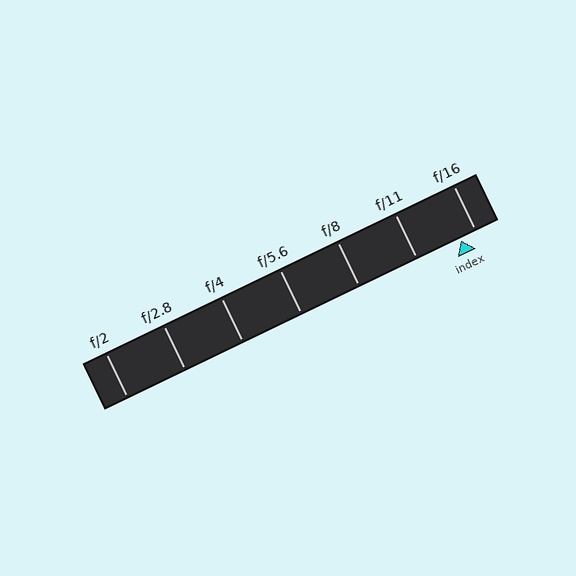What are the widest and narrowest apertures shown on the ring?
The widest aperture shown is f/2 and the narrowest is f/16.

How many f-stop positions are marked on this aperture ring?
There are 7 f-stop positions marked.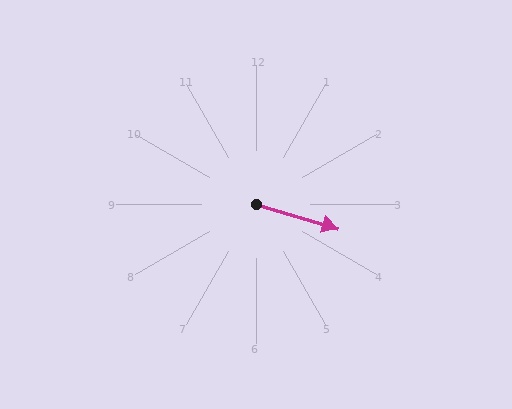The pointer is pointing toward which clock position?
Roughly 4 o'clock.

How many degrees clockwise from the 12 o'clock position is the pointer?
Approximately 106 degrees.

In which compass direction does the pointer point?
East.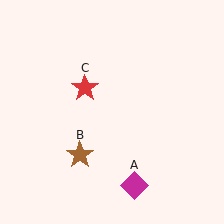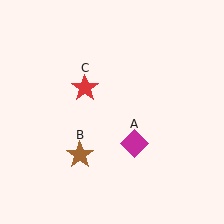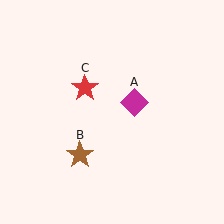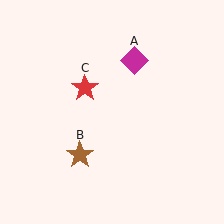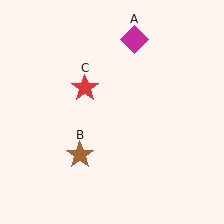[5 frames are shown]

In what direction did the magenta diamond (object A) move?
The magenta diamond (object A) moved up.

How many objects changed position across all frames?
1 object changed position: magenta diamond (object A).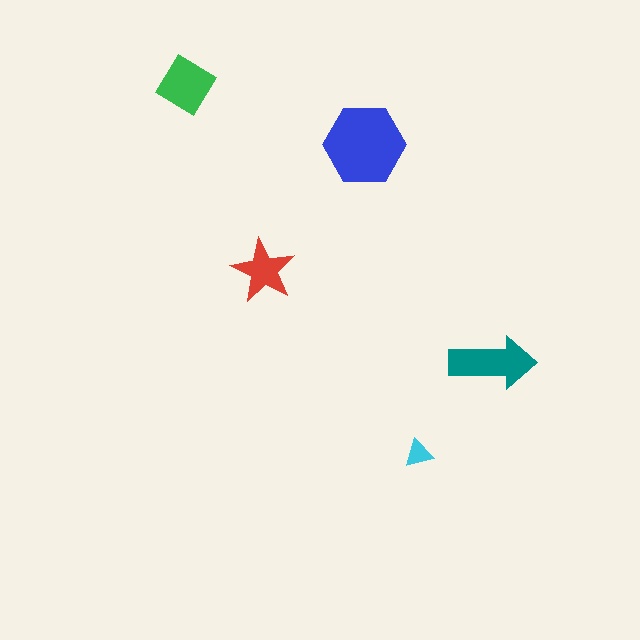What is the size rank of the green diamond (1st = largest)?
3rd.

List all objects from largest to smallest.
The blue hexagon, the teal arrow, the green diamond, the red star, the cyan triangle.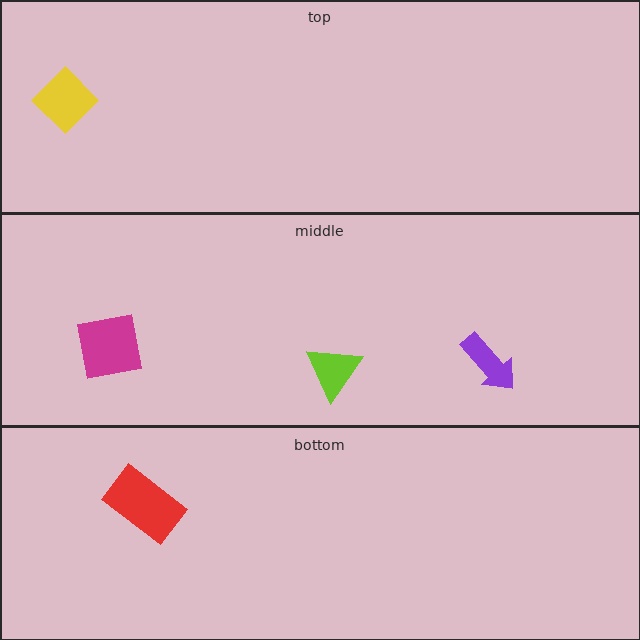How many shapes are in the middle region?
3.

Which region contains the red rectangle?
The bottom region.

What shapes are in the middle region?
The lime triangle, the purple arrow, the magenta square.